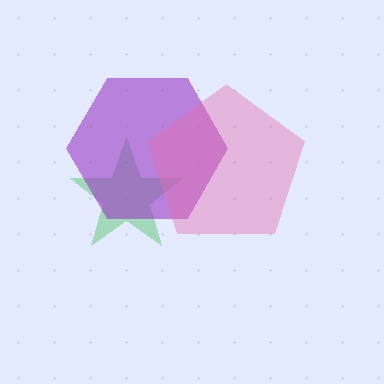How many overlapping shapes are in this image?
There are 3 overlapping shapes in the image.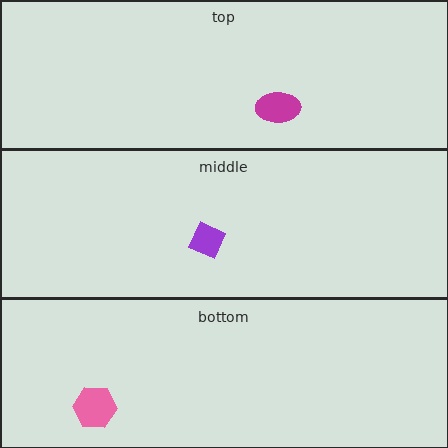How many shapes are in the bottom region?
1.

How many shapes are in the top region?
1.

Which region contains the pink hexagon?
The bottom region.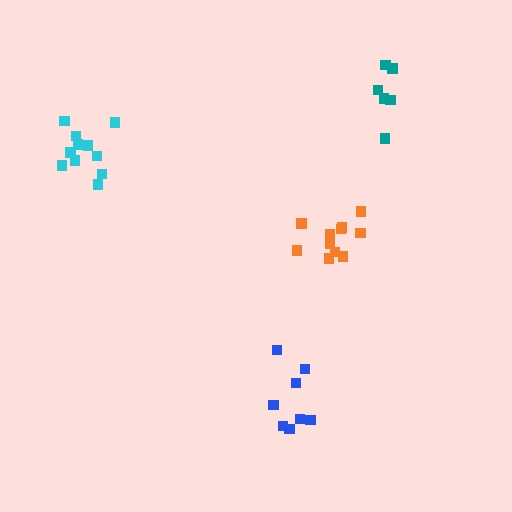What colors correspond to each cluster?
The clusters are colored: cyan, blue, orange, teal.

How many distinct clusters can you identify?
There are 4 distinct clusters.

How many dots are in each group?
Group 1: 11 dots, Group 2: 8 dots, Group 3: 11 dots, Group 4: 6 dots (36 total).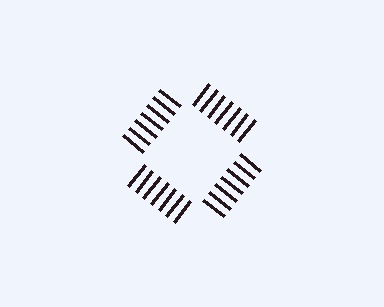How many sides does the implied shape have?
4 sides — the line-ends trace a square.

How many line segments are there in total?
28 — 7 along each of the 4 edges.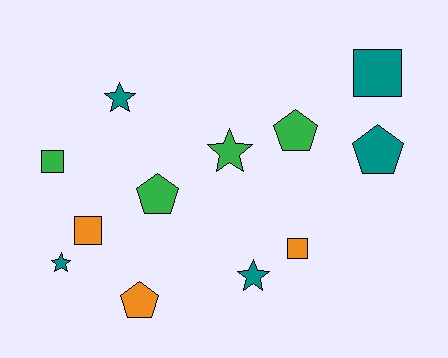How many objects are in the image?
There are 12 objects.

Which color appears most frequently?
Teal, with 5 objects.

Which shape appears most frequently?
Star, with 4 objects.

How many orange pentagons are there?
There is 1 orange pentagon.